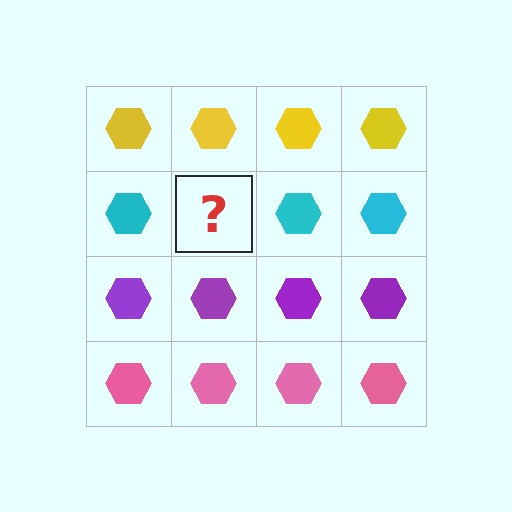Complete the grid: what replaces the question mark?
The question mark should be replaced with a cyan hexagon.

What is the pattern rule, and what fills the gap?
The rule is that each row has a consistent color. The gap should be filled with a cyan hexagon.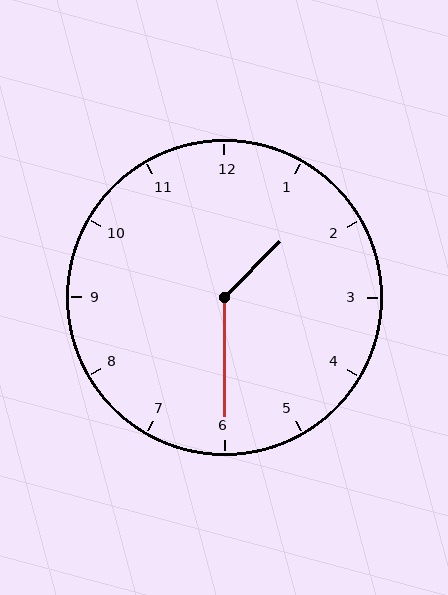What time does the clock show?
1:30.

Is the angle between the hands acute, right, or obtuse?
It is obtuse.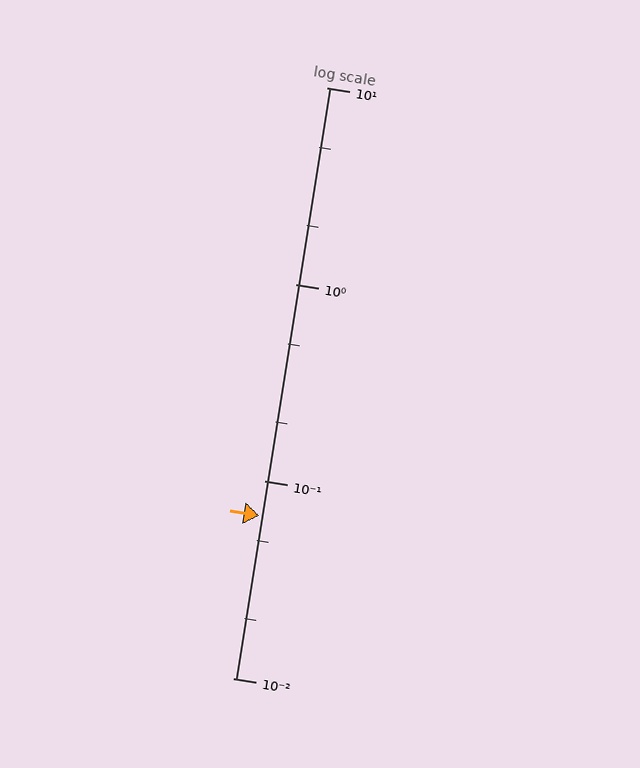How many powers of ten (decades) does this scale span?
The scale spans 3 decades, from 0.01 to 10.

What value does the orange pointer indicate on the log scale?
The pointer indicates approximately 0.067.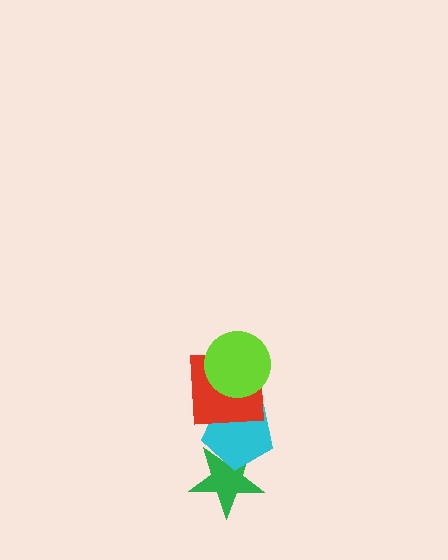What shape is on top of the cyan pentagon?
The red square is on top of the cyan pentagon.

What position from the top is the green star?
The green star is 4th from the top.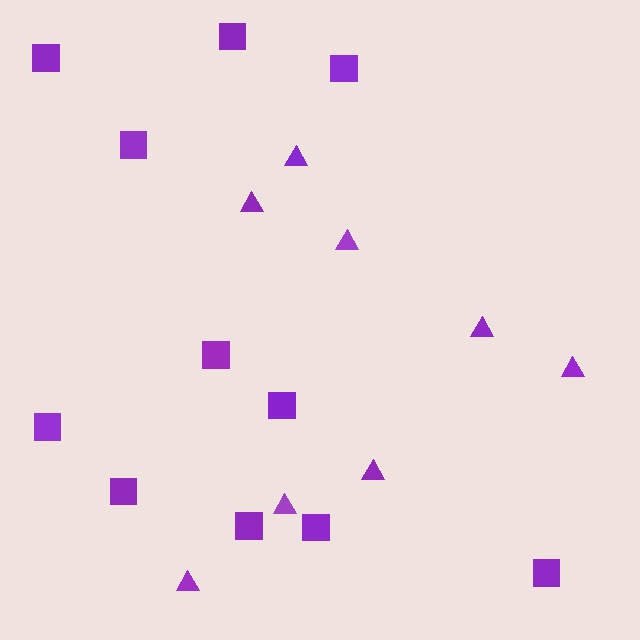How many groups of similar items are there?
There are 2 groups: one group of squares (11) and one group of triangles (8).